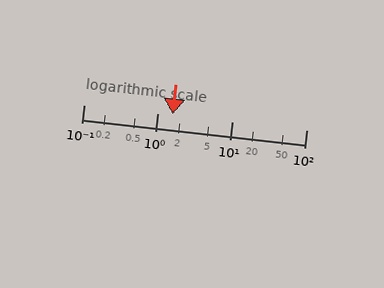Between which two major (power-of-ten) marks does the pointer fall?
The pointer is between 1 and 10.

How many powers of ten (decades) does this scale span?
The scale spans 3 decades, from 0.1 to 100.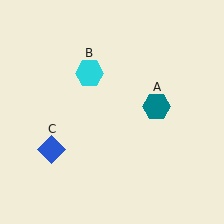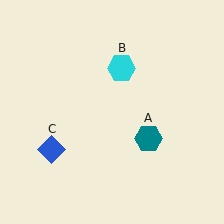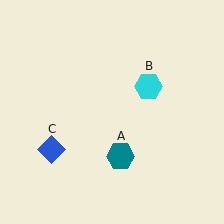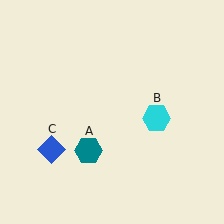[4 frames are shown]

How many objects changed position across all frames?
2 objects changed position: teal hexagon (object A), cyan hexagon (object B).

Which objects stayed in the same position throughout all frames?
Blue diamond (object C) remained stationary.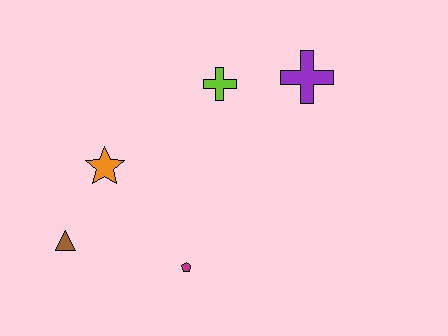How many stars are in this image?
There is 1 star.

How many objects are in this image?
There are 5 objects.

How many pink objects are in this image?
There are no pink objects.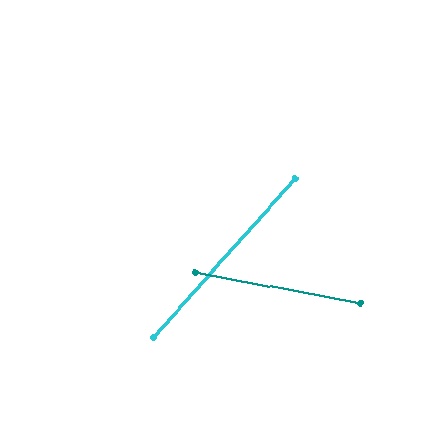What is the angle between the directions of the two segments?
Approximately 59 degrees.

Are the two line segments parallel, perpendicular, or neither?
Neither parallel nor perpendicular — they differ by about 59°.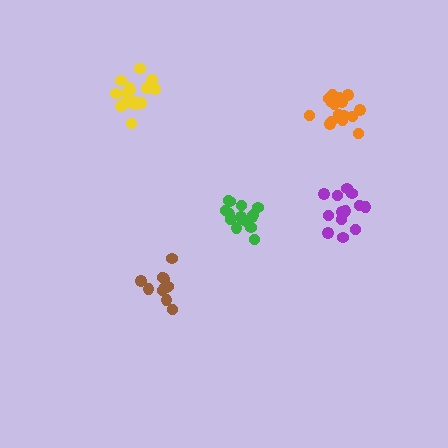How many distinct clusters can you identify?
There are 5 distinct clusters.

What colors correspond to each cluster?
The clusters are colored: yellow, brown, purple, green, orange.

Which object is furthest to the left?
The yellow cluster is leftmost.